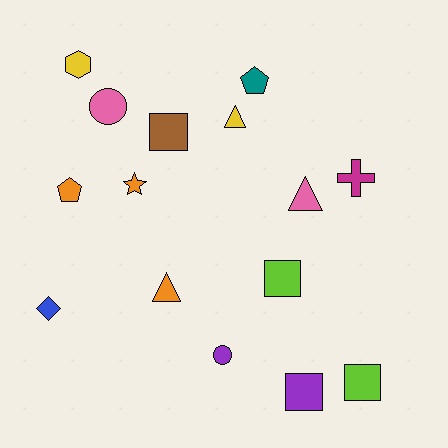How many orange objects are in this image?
There are 3 orange objects.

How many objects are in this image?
There are 15 objects.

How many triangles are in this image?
There are 3 triangles.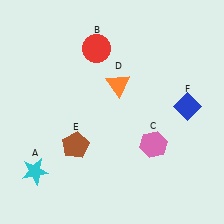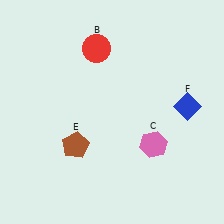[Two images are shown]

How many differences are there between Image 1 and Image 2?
There are 2 differences between the two images.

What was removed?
The cyan star (A), the orange triangle (D) were removed in Image 2.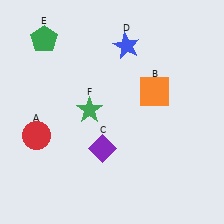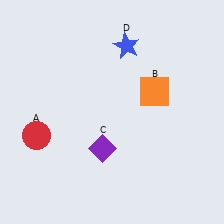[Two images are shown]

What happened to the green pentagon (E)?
The green pentagon (E) was removed in Image 2. It was in the top-left area of Image 1.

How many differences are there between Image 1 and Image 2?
There are 2 differences between the two images.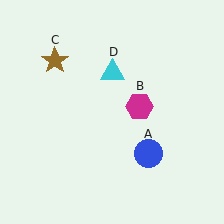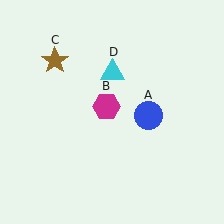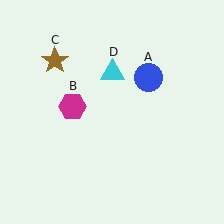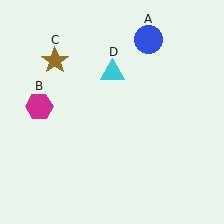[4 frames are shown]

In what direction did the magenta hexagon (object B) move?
The magenta hexagon (object B) moved left.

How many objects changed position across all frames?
2 objects changed position: blue circle (object A), magenta hexagon (object B).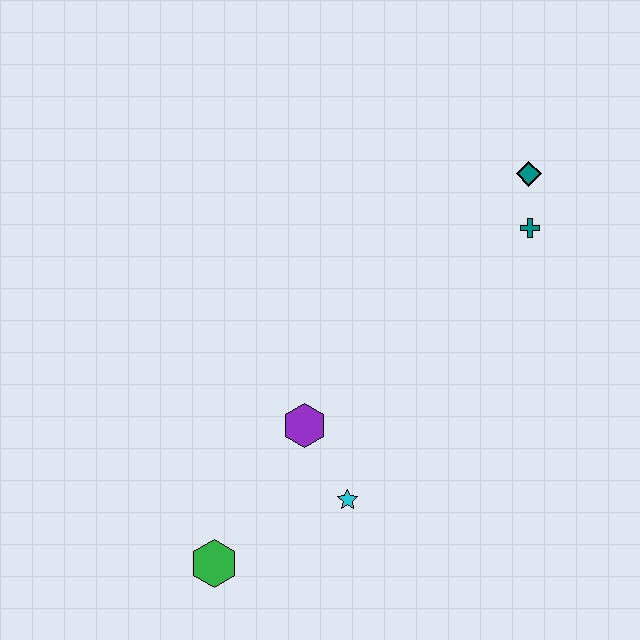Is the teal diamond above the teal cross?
Yes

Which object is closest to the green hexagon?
The cyan star is closest to the green hexagon.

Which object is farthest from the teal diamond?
The green hexagon is farthest from the teal diamond.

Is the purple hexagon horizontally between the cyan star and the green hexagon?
Yes